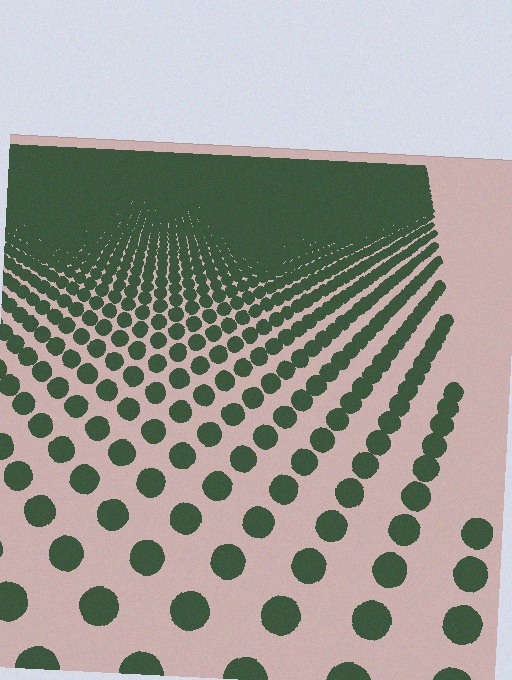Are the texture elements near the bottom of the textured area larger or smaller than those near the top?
Larger. Near the bottom, elements are closer to the viewer and appear at a bigger on-screen size.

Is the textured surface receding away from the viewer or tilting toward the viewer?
The surface is receding away from the viewer. Texture elements get smaller and denser toward the top.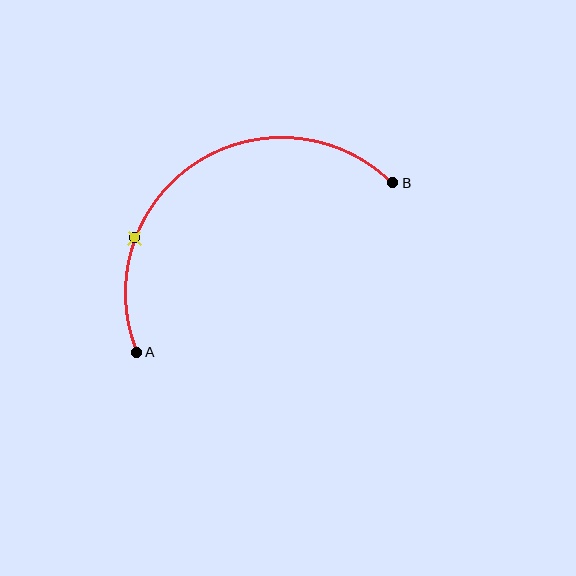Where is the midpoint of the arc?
The arc midpoint is the point on the curve farthest from the straight line joining A and B. It sits above that line.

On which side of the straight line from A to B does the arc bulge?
The arc bulges above the straight line connecting A and B.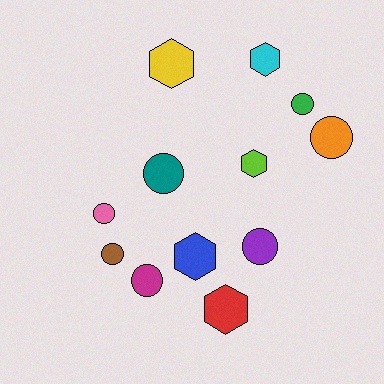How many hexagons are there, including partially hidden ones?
There are 5 hexagons.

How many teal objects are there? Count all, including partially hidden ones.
There is 1 teal object.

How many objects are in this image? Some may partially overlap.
There are 12 objects.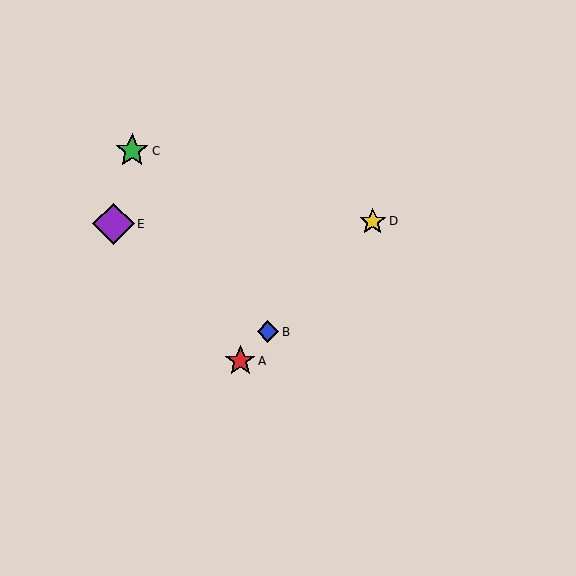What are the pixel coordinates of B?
Object B is at (268, 332).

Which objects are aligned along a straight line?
Objects A, B, D are aligned along a straight line.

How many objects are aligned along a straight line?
3 objects (A, B, D) are aligned along a straight line.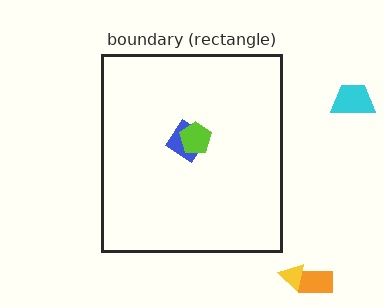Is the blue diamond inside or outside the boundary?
Inside.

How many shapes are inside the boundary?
2 inside, 3 outside.